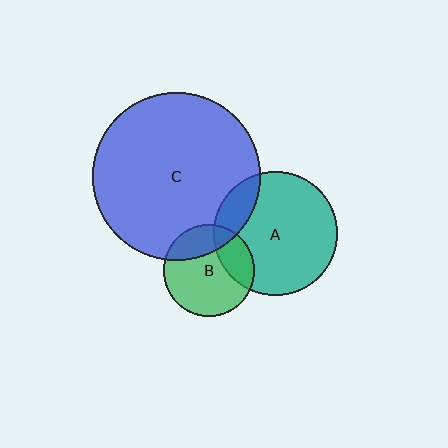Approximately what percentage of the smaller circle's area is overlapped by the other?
Approximately 25%.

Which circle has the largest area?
Circle C (blue).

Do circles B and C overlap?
Yes.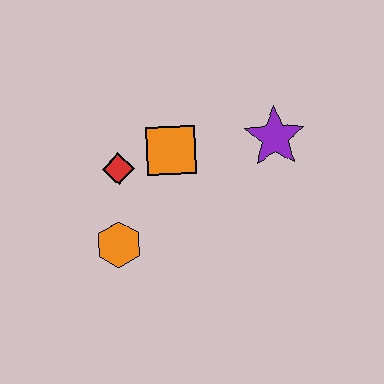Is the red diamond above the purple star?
No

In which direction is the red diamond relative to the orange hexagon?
The red diamond is above the orange hexagon.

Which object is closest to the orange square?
The red diamond is closest to the orange square.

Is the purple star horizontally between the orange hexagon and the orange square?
No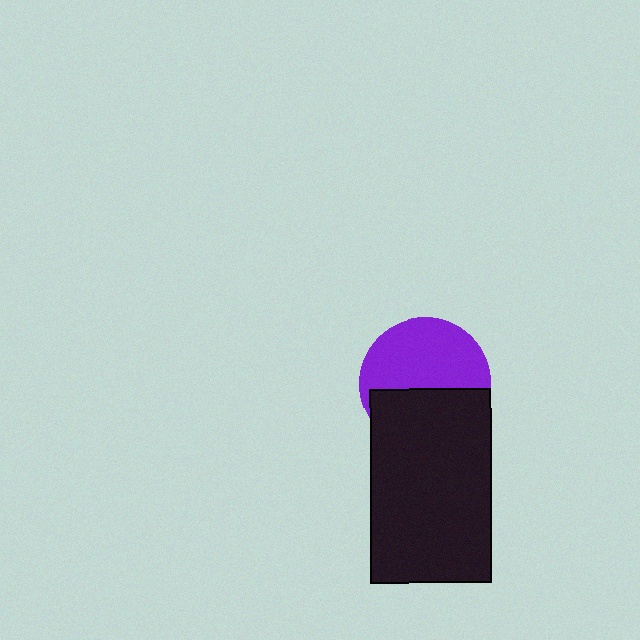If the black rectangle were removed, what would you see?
You would see the complete purple circle.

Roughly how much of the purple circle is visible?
About half of it is visible (roughly 57%).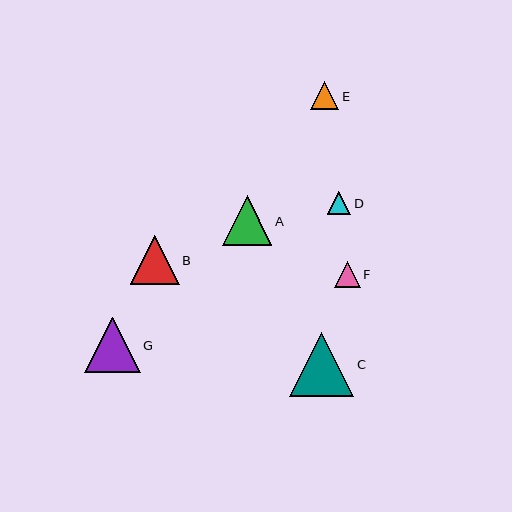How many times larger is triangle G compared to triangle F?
Triangle G is approximately 2.2 times the size of triangle F.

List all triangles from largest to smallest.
From largest to smallest: C, G, A, B, E, F, D.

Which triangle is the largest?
Triangle C is the largest with a size of approximately 64 pixels.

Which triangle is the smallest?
Triangle D is the smallest with a size of approximately 23 pixels.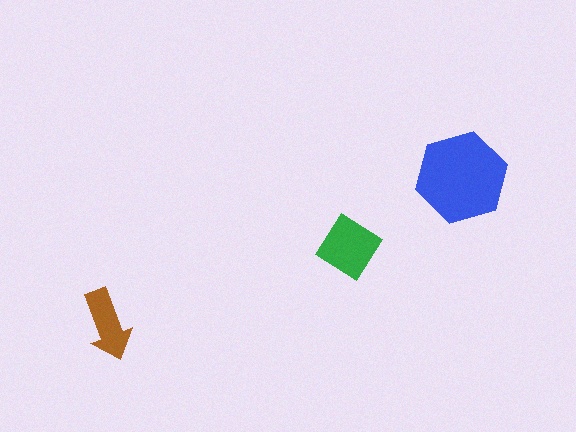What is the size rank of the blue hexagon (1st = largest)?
1st.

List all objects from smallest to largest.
The brown arrow, the green diamond, the blue hexagon.